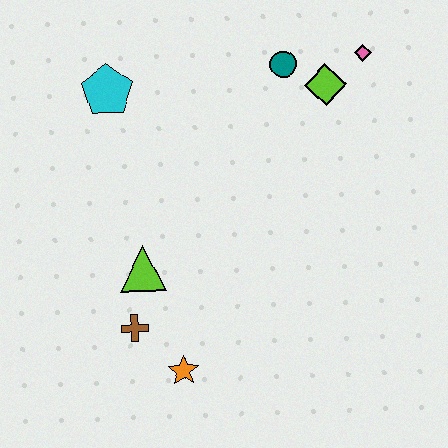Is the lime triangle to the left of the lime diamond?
Yes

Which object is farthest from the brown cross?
The pink diamond is farthest from the brown cross.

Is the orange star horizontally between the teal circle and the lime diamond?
No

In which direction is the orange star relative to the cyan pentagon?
The orange star is below the cyan pentagon.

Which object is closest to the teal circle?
The lime diamond is closest to the teal circle.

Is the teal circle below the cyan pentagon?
No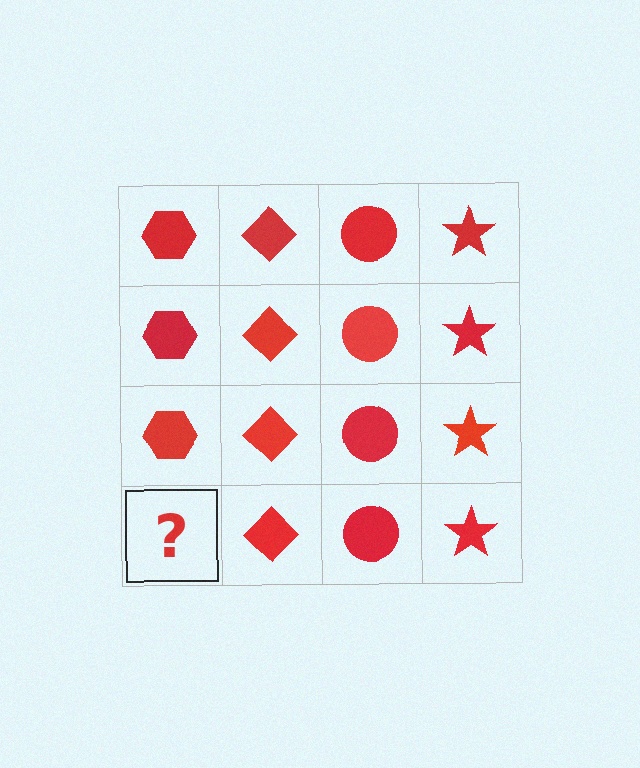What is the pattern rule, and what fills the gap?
The rule is that each column has a consistent shape. The gap should be filled with a red hexagon.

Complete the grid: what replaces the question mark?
The question mark should be replaced with a red hexagon.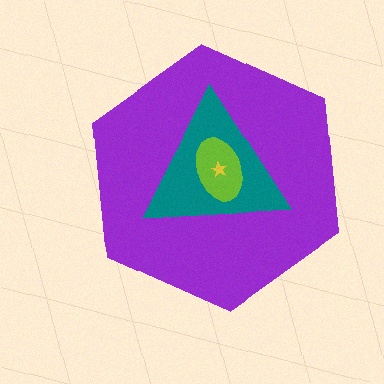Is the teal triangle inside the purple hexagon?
Yes.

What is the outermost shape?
The purple hexagon.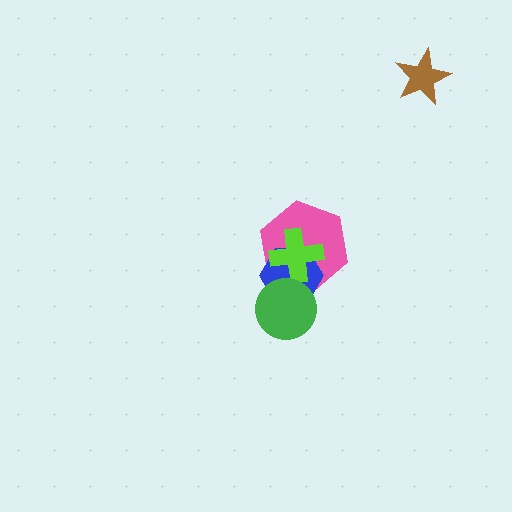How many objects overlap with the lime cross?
2 objects overlap with the lime cross.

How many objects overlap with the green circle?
2 objects overlap with the green circle.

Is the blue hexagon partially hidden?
Yes, it is partially covered by another shape.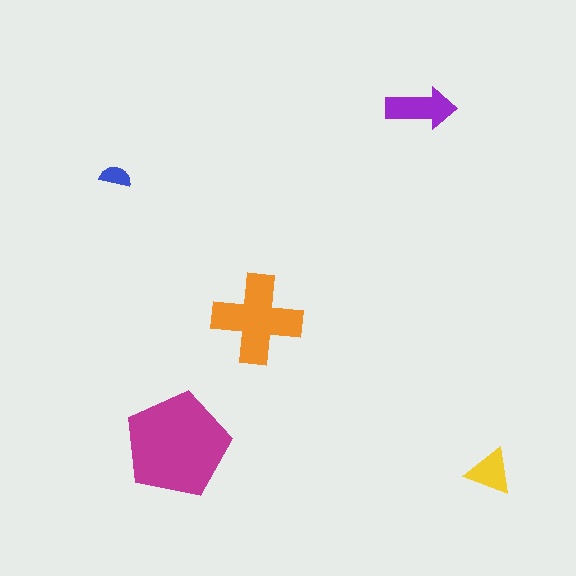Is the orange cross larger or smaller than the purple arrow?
Larger.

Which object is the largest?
The magenta pentagon.